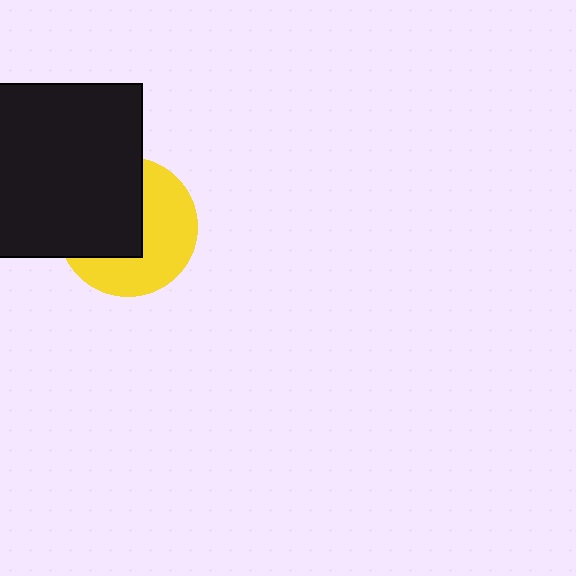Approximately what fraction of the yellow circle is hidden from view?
Roughly 49% of the yellow circle is hidden behind the black square.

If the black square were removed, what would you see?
You would see the complete yellow circle.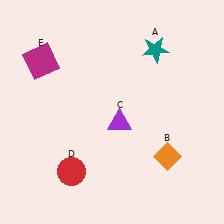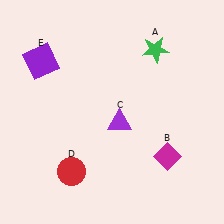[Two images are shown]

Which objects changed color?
A changed from teal to green. B changed from orange to magenta. E changed from magenta to purple.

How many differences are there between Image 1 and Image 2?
There are 3 differences between the two images.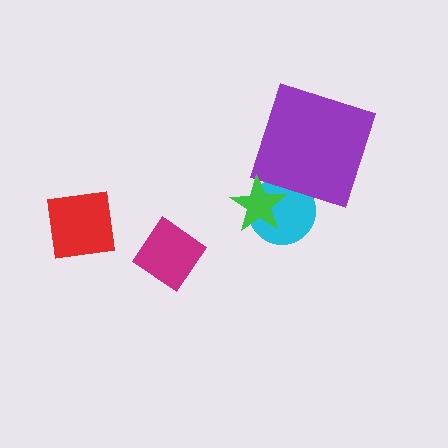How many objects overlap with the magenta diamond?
0 objects overlap with the magenta diamond.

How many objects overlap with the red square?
0 objects overlap with the red square.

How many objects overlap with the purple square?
1 object overlaps with the purple square.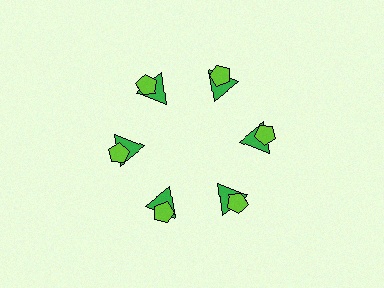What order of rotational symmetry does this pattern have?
This pattern has 6-fold rotational symmetry.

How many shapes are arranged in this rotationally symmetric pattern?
There are 12 shapes, arranged in 6 groups of 2.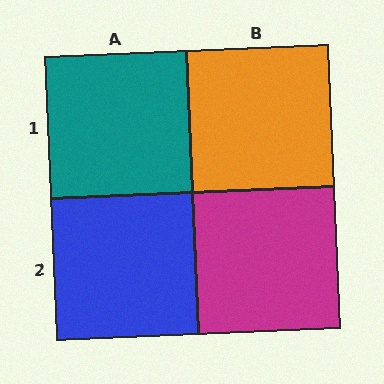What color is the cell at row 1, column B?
Orange.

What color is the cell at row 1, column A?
Teal.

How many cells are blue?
1 cell is blue.